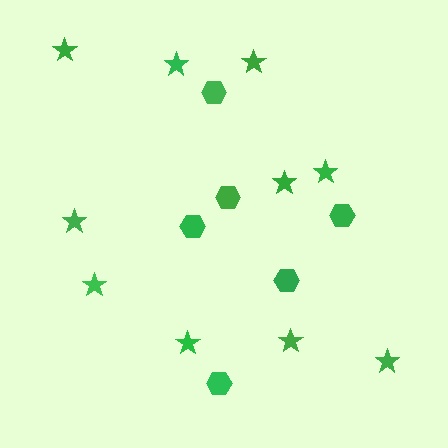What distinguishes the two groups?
There are 2 groups: one group of hexagons (6) and one group of stars (10).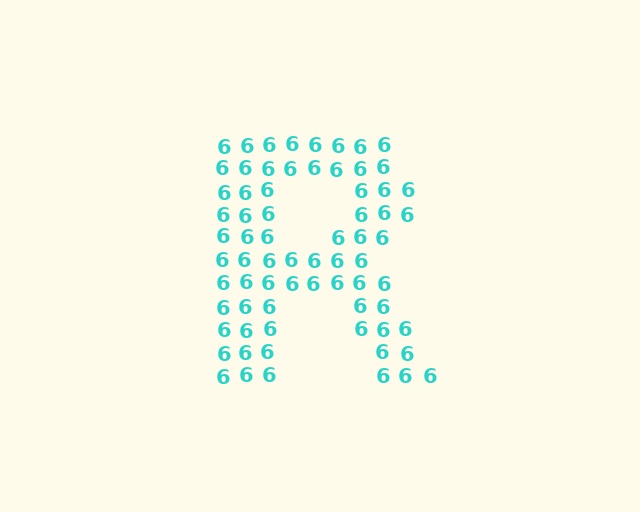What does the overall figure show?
The overall figure shows the letter R.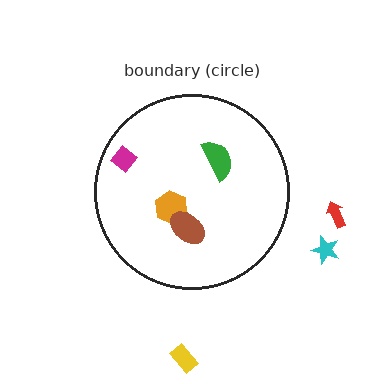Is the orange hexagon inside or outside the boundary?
Inside.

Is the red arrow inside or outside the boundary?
Outside.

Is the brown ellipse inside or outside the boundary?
Inside.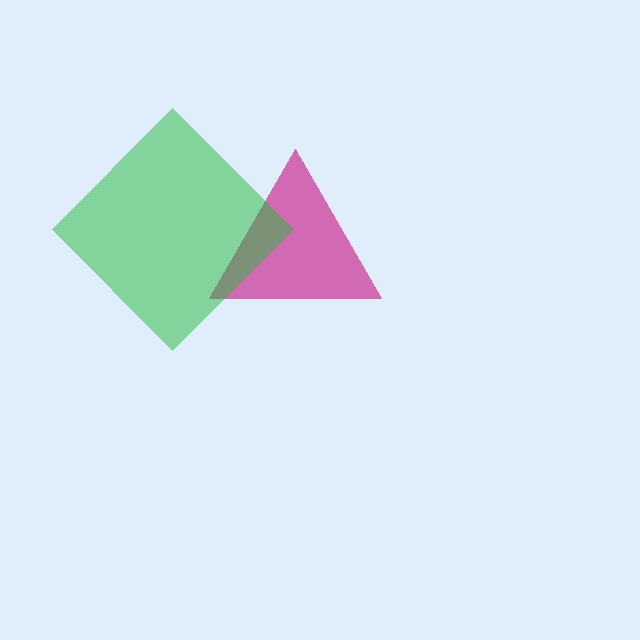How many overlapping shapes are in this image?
There are 2 overlapping shapes in the image.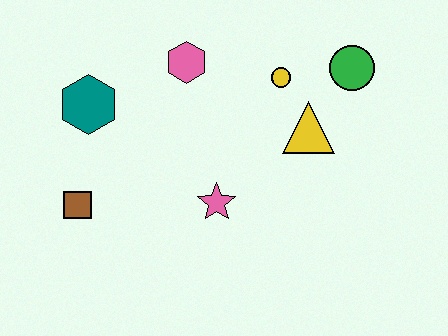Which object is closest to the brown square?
The teal hexagon is closest to the brown square.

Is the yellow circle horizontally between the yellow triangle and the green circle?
No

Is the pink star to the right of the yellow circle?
No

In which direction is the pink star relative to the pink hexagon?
The pink star is below the pink hexagon.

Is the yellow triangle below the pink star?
No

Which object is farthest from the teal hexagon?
The green circle is farthest from the teal hexagon.